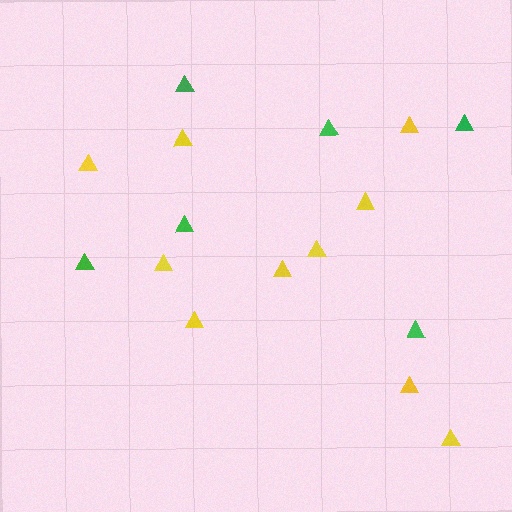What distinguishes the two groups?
There are 2 groups: one group of yellow triangles (10) and one group of green triangles (6).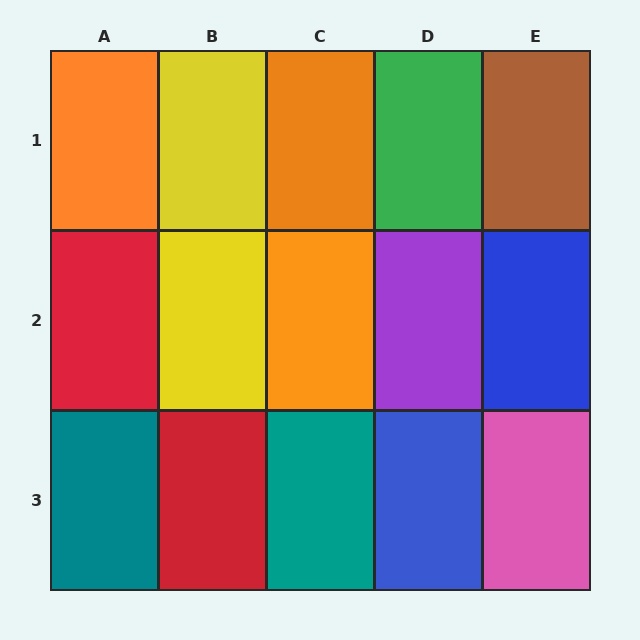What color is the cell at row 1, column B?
Yellow.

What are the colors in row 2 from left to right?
Red, yellow, orange, purple, blue.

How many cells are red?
2 cells are red.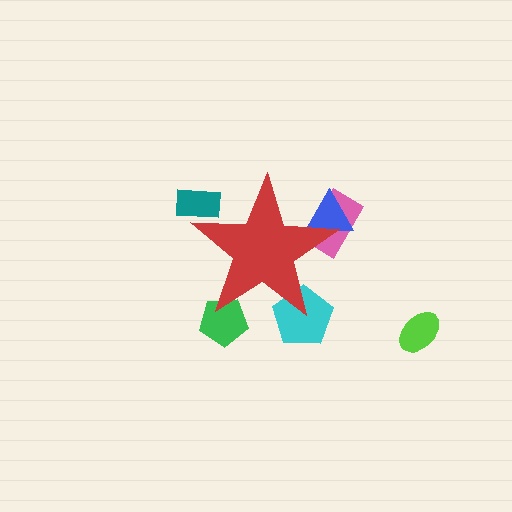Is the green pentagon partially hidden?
Yes, the green pentagon is partially hidden behind the red star.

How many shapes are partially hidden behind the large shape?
5 shapes are partially hidden.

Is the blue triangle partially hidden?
Yes, the blue triangle is partially hidden behind the red star.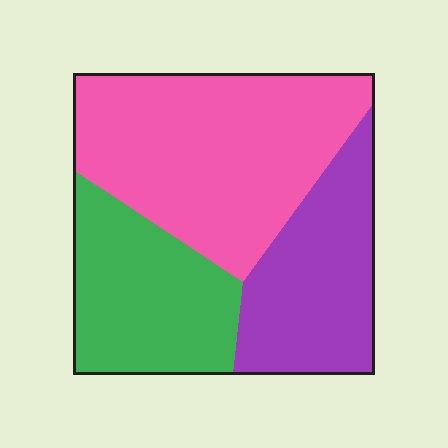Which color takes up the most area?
Pink, at roughly 45%.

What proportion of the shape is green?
Green takes up about one quarter (1/4) of the shape.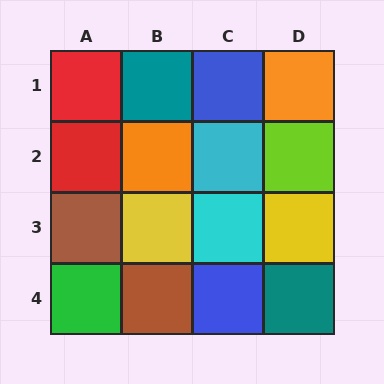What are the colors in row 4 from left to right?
Green, brown, blue, teal.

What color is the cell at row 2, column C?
Cyan.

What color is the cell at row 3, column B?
Yellow.